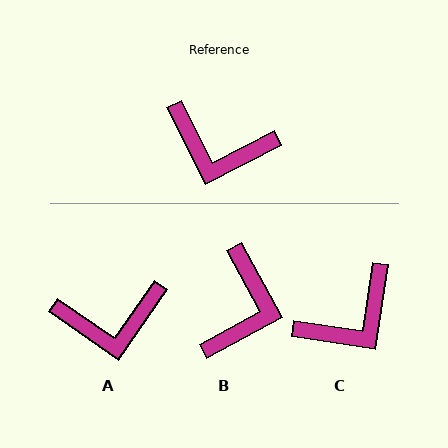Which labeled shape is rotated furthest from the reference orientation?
B, about 92 degrees away.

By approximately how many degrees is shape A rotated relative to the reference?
Approximately 29 degrees counter-clockwise.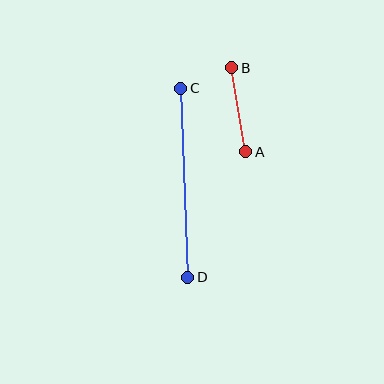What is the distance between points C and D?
The distance is approximately 189 pixels.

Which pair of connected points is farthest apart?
Points C and D are farthest apart.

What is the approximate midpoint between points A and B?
The midpoint is at approximately (239, 110) pixels.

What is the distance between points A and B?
The distance is approximately 85 pixels.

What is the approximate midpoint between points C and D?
The midpoint is at approximately (184, 183) pixels.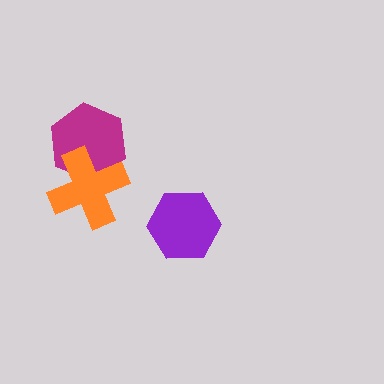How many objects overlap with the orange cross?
1 object overlaps with the orange cross.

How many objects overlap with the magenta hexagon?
1 object overlaps with the magenta hexagon.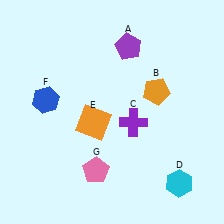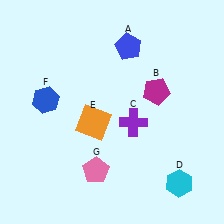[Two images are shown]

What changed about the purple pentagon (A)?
In Image 1, A is purple. In Image 2, it changed to blue.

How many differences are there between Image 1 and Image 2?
There are 2 differences between the two images.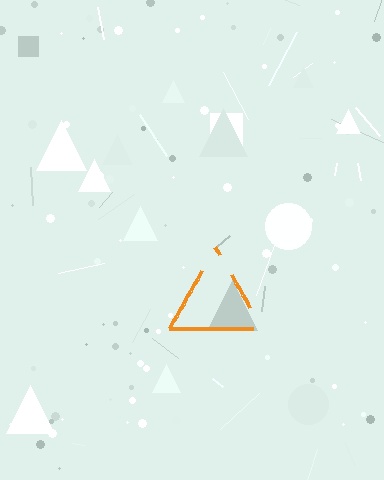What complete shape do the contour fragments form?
The contour fragments form a triangle.